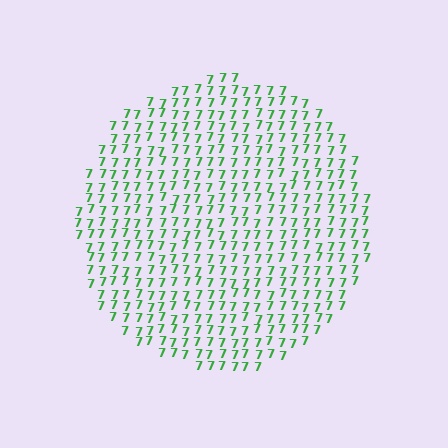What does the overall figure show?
The overall figure shows a circle.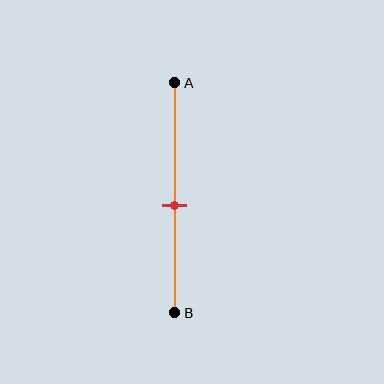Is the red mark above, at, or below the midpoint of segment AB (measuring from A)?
The red mark is below the midpoint of segment AB.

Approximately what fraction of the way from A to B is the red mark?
The red mark is approximately 55% of the way from A to B.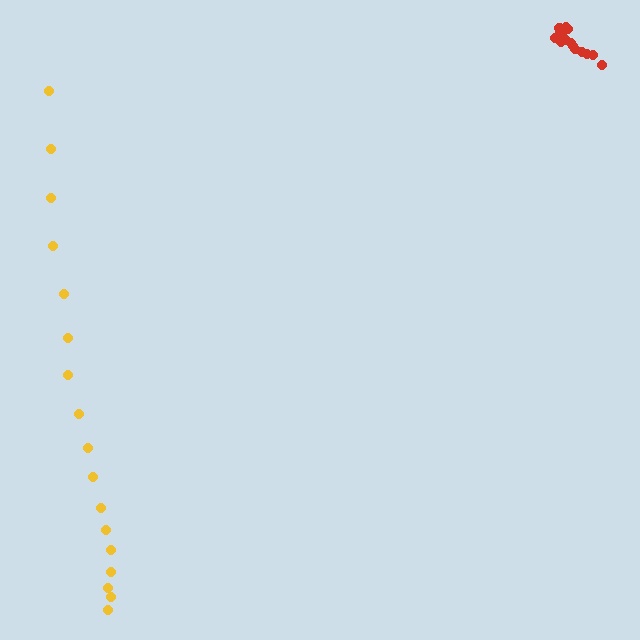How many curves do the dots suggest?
There are 2 distinct paths.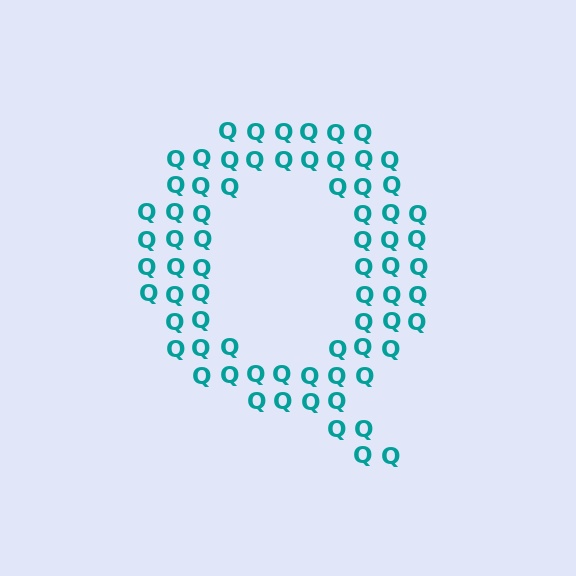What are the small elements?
The small elements are letter Q's.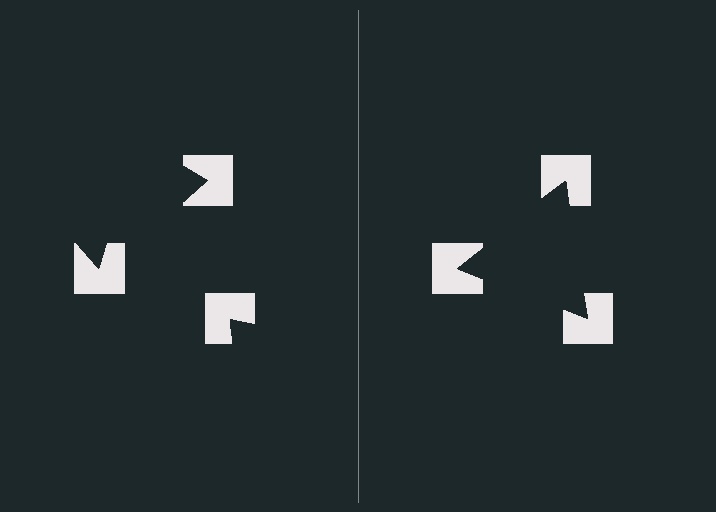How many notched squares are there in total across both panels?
6 — 3 on each side.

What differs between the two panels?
The notched squares are positioned identically on both sides; only the wedge orientations differ. On the right they align to a triangle; on the left they are misaligned.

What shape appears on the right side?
An illusory triangle.